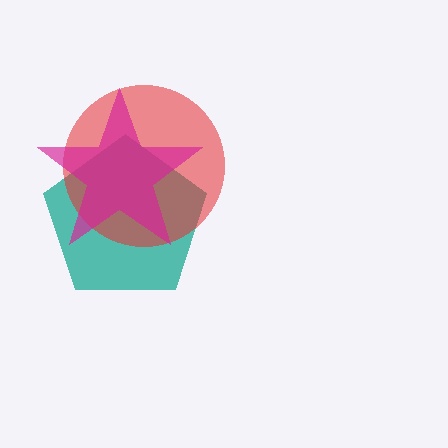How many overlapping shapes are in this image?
There are 3 overlapping shapes in the image.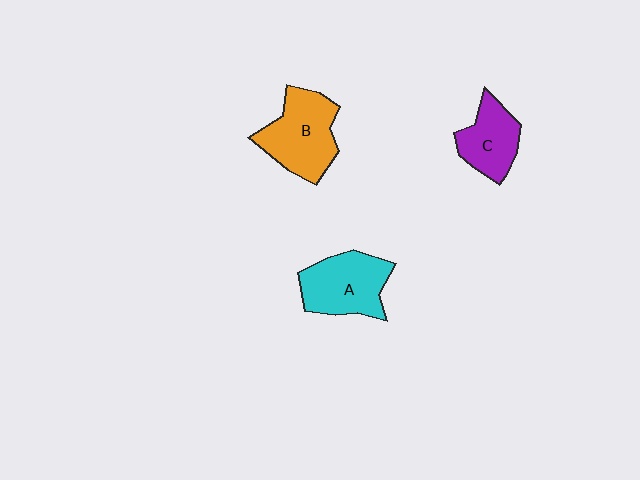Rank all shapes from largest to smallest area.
From largest to smallest: B (orange), A (cyan), C (purple).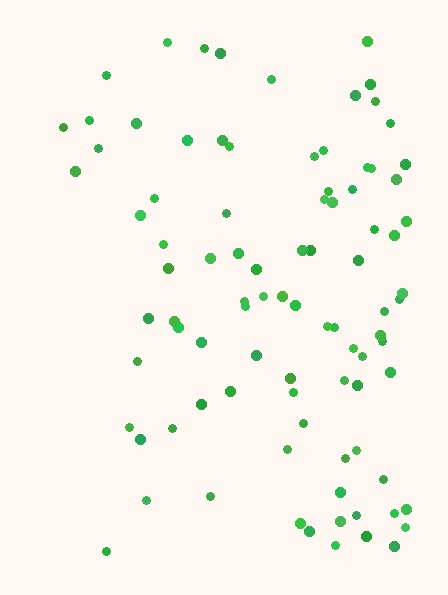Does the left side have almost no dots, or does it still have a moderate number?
Still a moderate number, just noticeably fewer than the right.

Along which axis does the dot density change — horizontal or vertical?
Horizontal.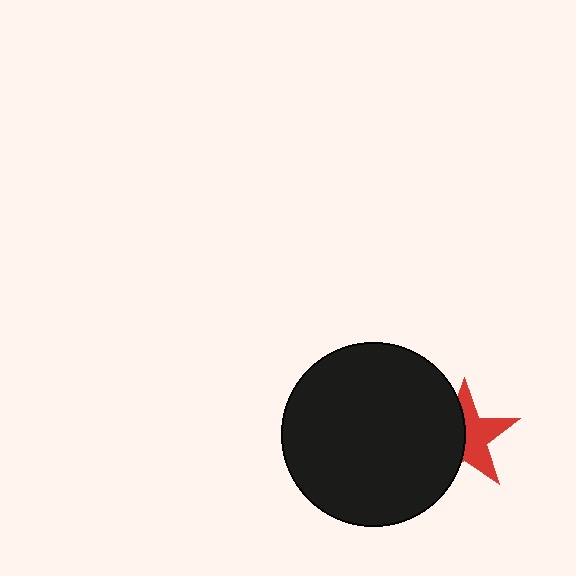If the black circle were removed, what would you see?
You would see the complete red star.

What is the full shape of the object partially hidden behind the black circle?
The partially hidden object is a red star.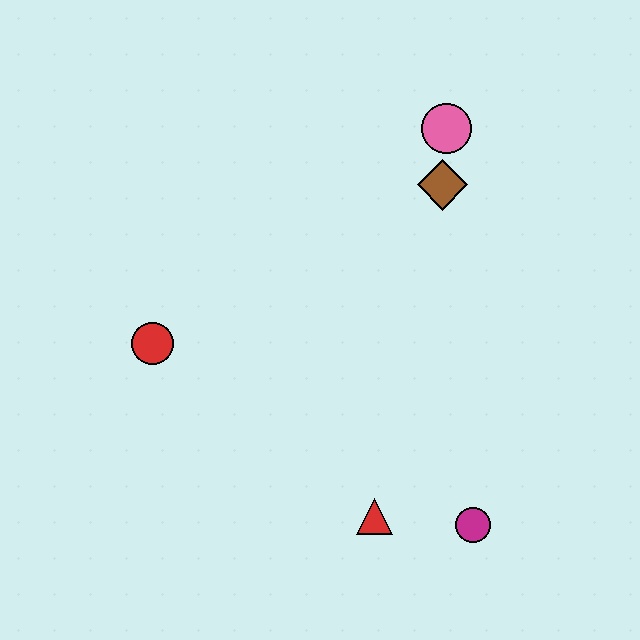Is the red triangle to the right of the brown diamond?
No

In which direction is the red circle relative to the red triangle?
The red circle is to the left of the red triangle.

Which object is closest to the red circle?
The red triangle is closest to the red circle.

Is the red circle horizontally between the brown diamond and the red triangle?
No